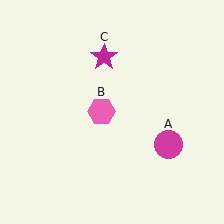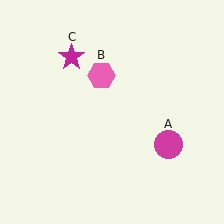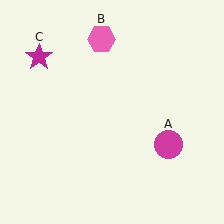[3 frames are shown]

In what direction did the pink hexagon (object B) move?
The pink hexagon (object B) moved up.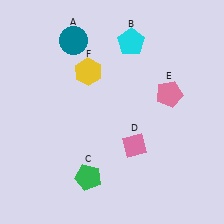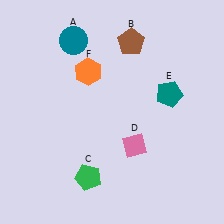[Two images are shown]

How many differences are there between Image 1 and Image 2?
There are 3 differences between the two images.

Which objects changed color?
B changed from cyan to brown. E changed from pink to teal. F changed from yellow to orange.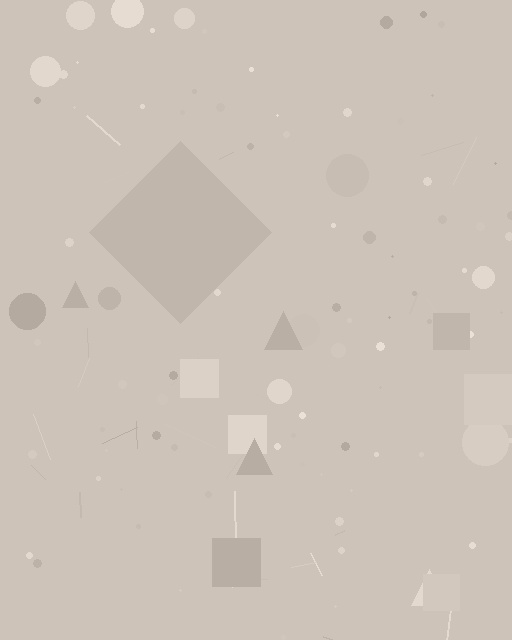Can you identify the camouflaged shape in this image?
The camouflaged shape is a diamond.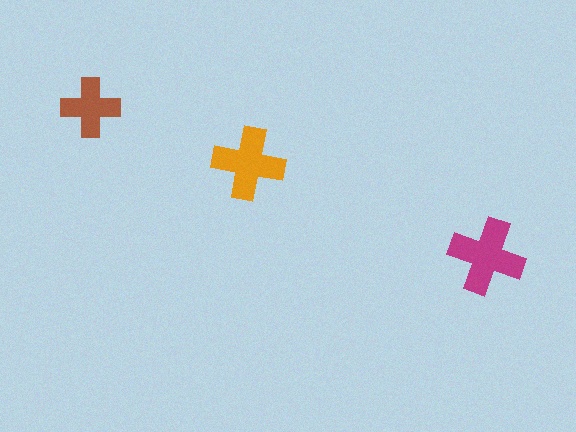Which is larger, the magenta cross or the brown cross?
The magenta one.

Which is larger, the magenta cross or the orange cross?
The magenta one.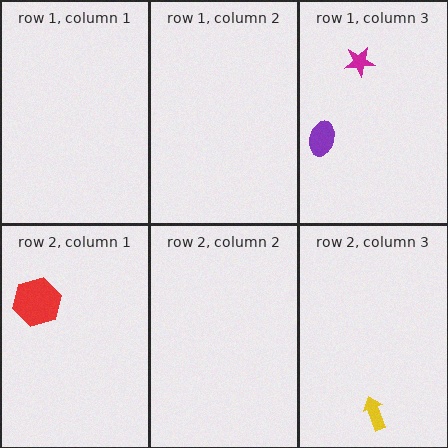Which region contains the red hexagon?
The row 2, column 1 region.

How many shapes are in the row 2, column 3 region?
1.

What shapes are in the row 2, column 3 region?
The yellow arrow.